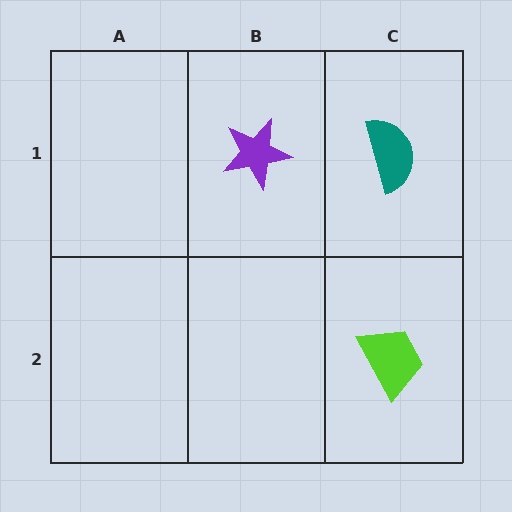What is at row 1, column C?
A teal semicircle.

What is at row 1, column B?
A purple star.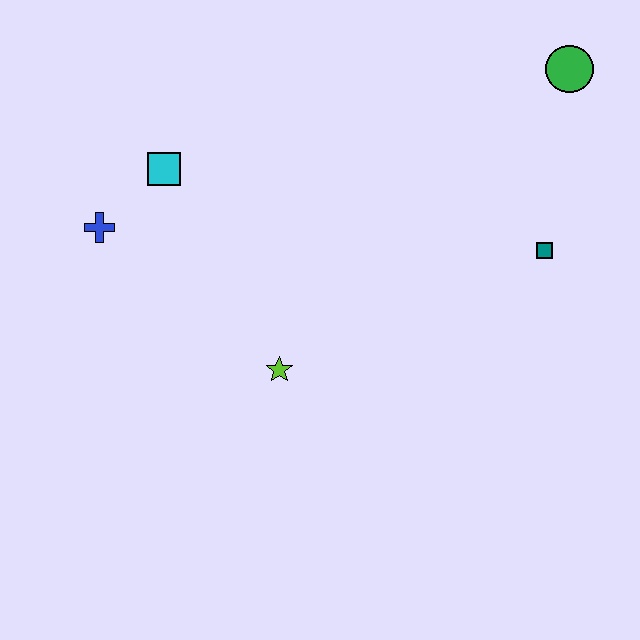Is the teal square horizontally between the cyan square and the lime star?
No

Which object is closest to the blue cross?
The cyan square is closest to the blue cross.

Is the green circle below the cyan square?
No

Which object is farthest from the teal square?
The blue cross is farthest from the teal square.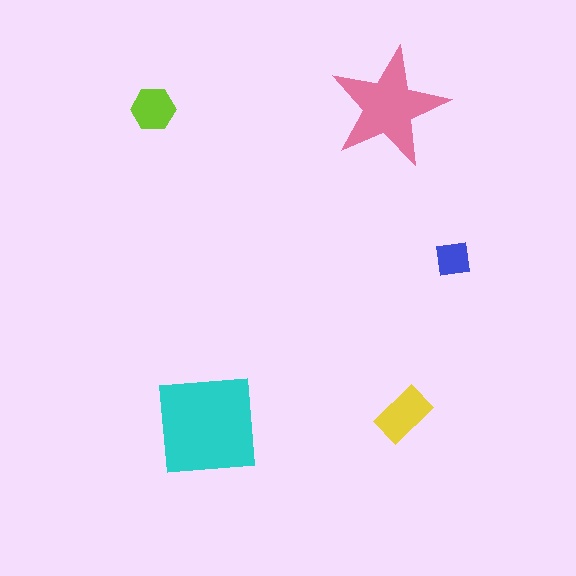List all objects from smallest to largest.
The blue square, the lime hexagon, the yellow rectangle, the pink star, the cyan square.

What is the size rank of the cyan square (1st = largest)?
1st.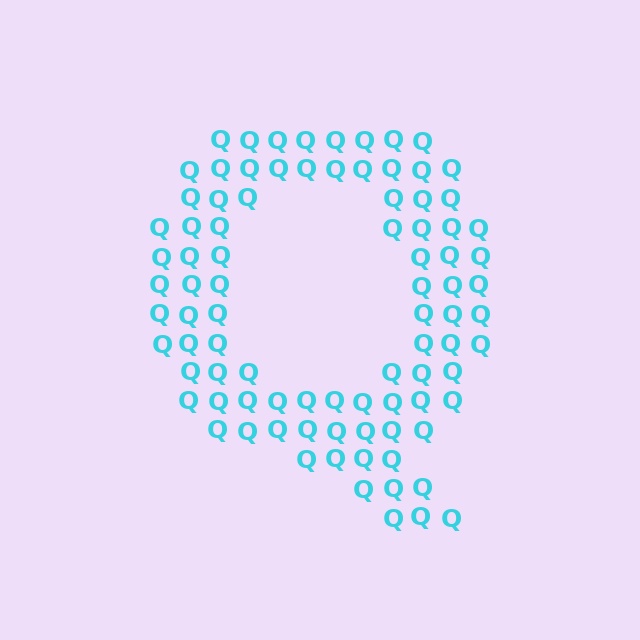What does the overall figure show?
The overall figure shows the letter Q.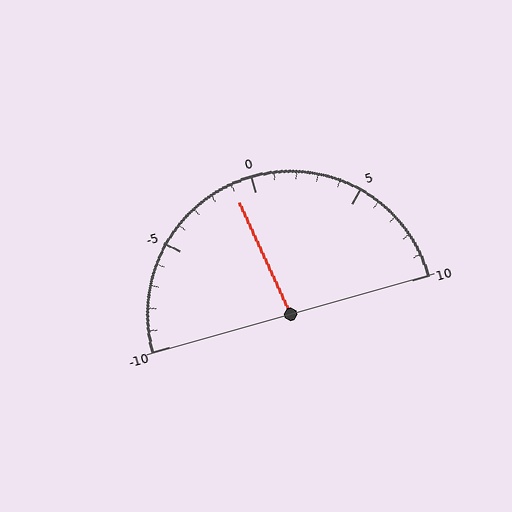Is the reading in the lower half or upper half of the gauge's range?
The reading is in the lower half of the range (-10 to 10).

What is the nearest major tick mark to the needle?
The nearest major tick mark is 0.